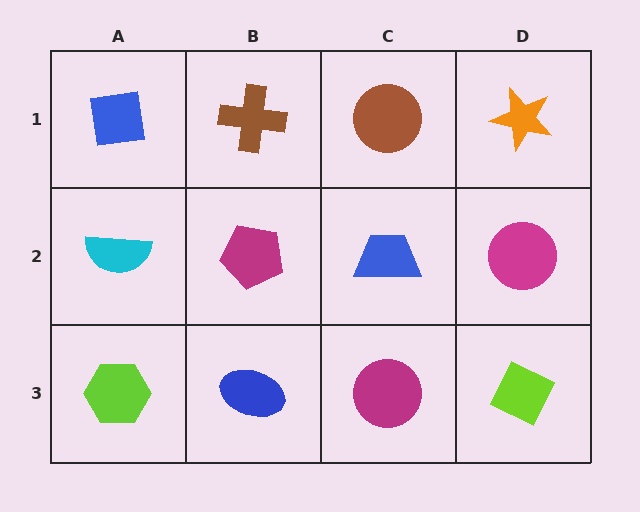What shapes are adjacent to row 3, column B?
A magenta pentagon (row 2, column B), a lime hexagon (row 3, column A), a magenta circle (row 3, column C).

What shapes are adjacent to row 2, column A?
A blue square (row 1, column A), a lime hexagon (row 3, column A), a magenta pentagon (row 2, column B).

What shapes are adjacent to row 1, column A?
A cyan semicircle (row 2, column A), a brown cross (row 1, column B).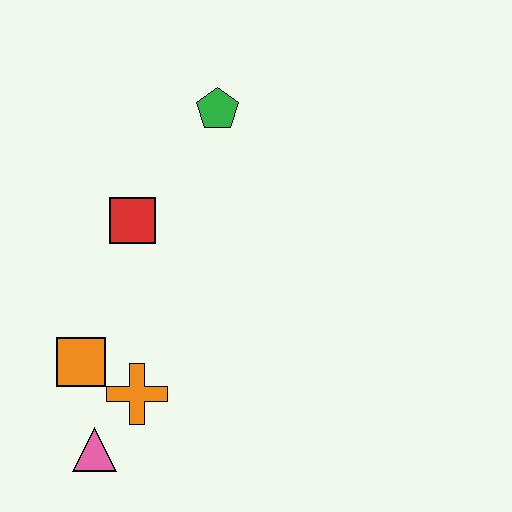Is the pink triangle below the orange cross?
Yes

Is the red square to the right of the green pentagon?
No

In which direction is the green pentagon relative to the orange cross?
The green pentagon is above the orange cross.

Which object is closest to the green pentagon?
The red square is closest to the green pentagon.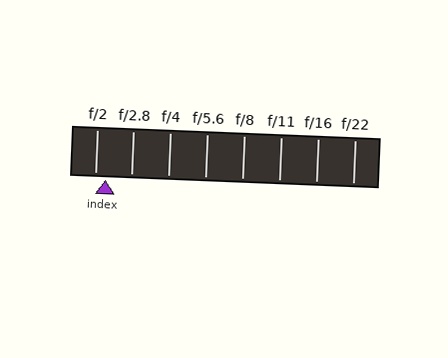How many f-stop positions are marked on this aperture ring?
There are 8 f-stop positions marked.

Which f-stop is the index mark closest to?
The index mark is closest to f/2.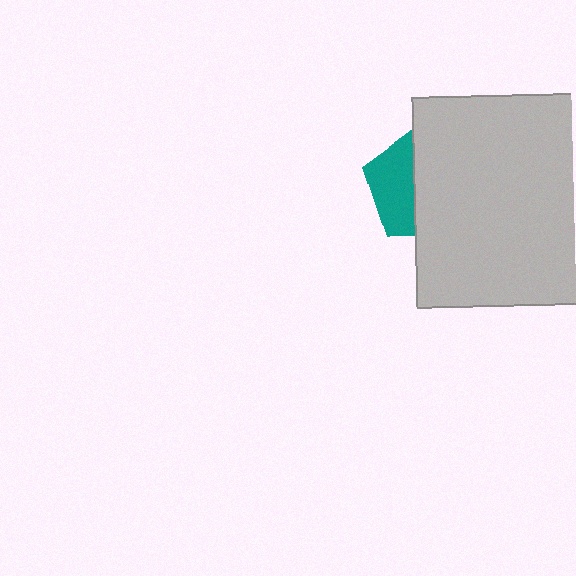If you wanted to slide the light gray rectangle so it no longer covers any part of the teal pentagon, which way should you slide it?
Slide it right — that is the most direct way to separate the two shapes.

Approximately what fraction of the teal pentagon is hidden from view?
Roughly 61% of the teal pentagon is hidden behind the light gray rectangle.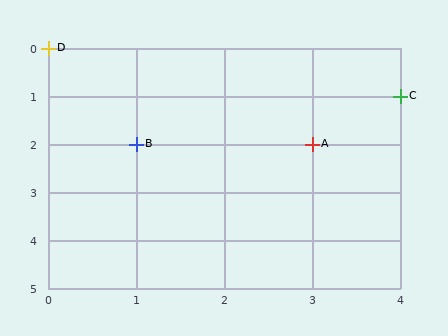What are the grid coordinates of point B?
Point B is at grid coordinates (1, 2).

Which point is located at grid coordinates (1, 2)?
Point B is at (1, 2).